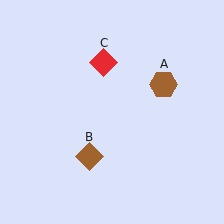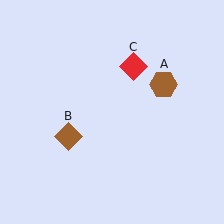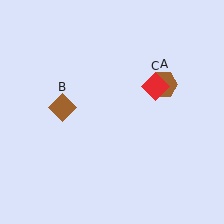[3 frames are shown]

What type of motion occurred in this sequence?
The brown diamond (object B), red diamond (object C) rotated clockwise around the center of the scene.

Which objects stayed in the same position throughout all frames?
Brown hexagon (object A) remained stationary.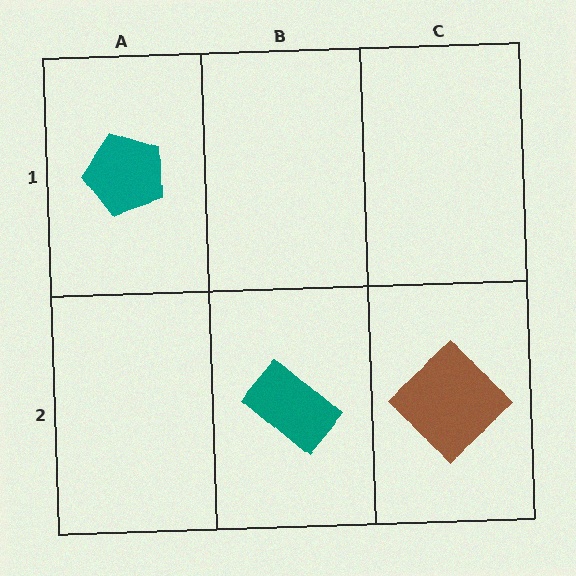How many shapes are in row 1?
1 shape.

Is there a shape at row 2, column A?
No, that cell is empty.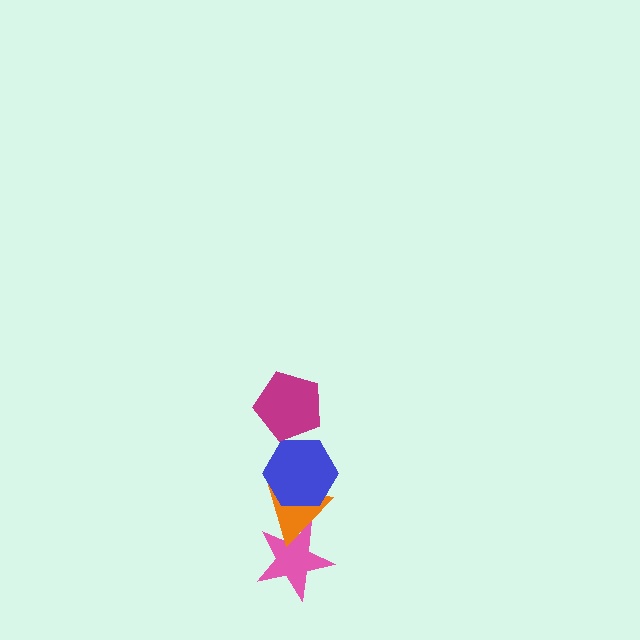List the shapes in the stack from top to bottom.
From top to bottom: the magenta pentagon, the blue hexagon, the orange triangle, the pink star.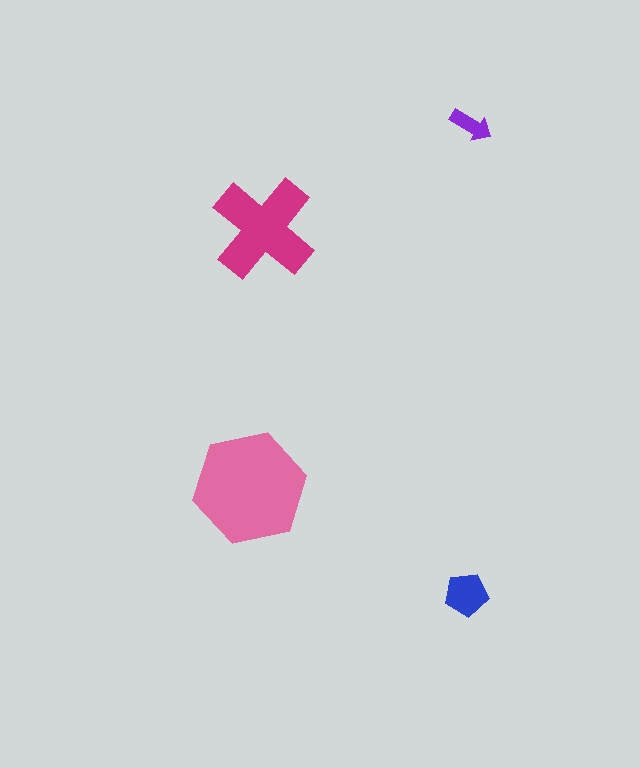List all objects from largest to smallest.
The pink hexagon, the magenta cross, the blue pentagon, the purple arrow.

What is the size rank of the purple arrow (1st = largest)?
4th.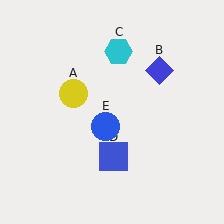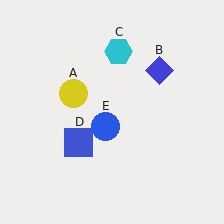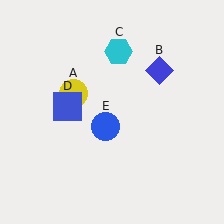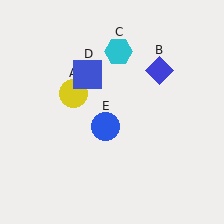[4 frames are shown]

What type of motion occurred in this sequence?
The blue square (object D) rotated clockwise around the center of the scene.